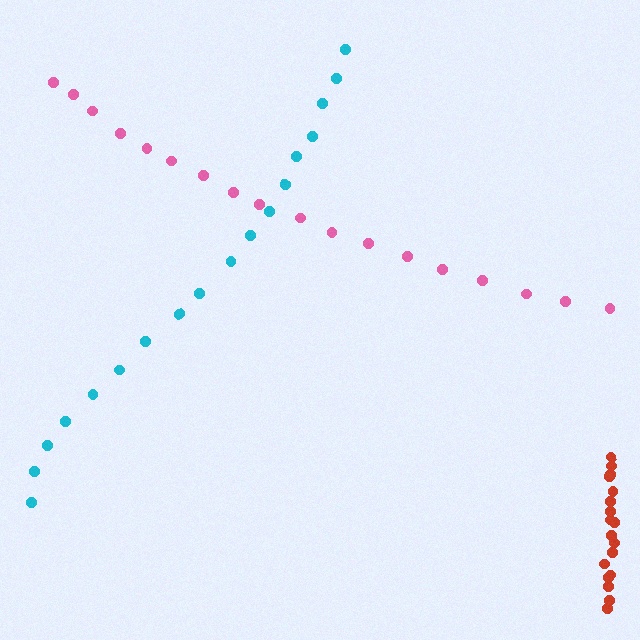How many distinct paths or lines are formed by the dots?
There are 3 distinct paths.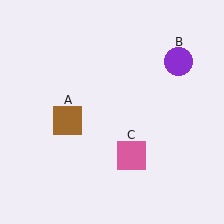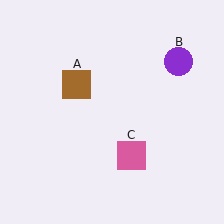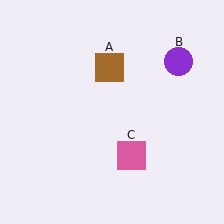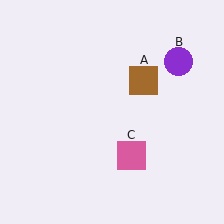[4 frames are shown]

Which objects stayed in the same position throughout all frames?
Purple circle (object B) and pink square (object C) remained stationary.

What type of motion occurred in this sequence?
The brown square (object A) rotated clockwise around the center of the scene.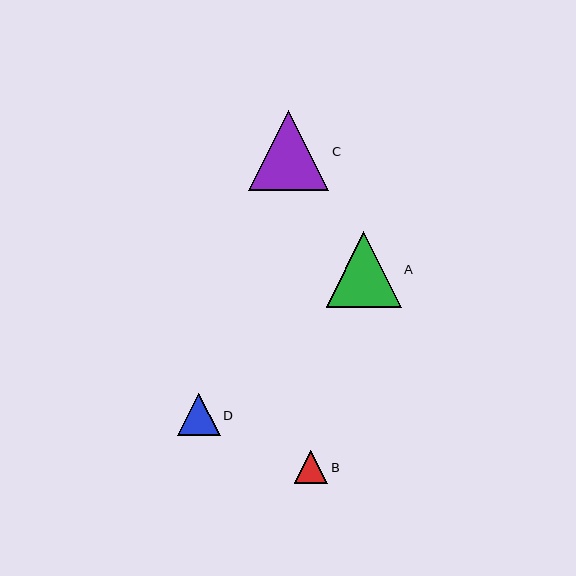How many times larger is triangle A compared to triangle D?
Triangle A is approximately 1.8 times the size of triangle D.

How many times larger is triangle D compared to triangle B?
Triangle D is approximately 1.3 times the size of triangle B.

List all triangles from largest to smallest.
From largest to smallest: C, A, D, B.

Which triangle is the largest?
Triangle C is the largest with a size of approximately 80 pixels.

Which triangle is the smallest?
Triangle B is the smallest with a size of approximately 33 pixels.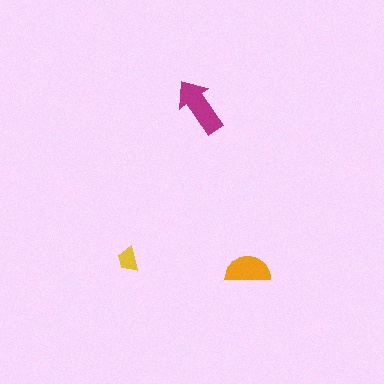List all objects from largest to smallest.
The magenta arrow, the orange semicircle, the yellow trapezoid.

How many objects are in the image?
There are 3 objects in the image.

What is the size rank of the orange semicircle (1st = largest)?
2nd.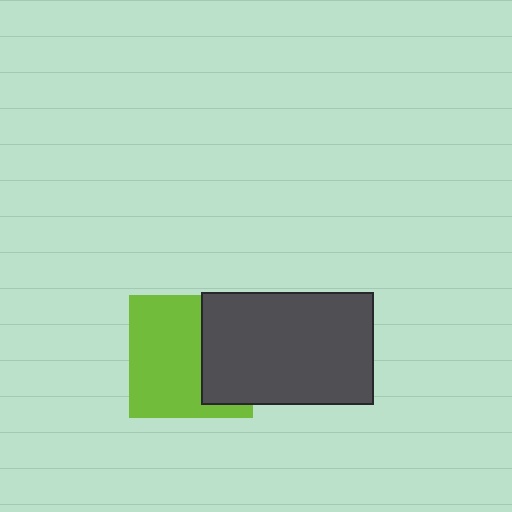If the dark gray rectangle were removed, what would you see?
You would see the complete lime square.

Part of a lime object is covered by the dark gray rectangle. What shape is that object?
It is a square.